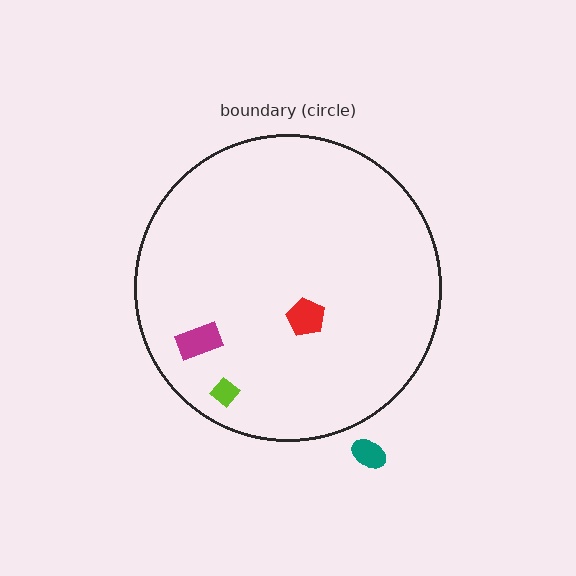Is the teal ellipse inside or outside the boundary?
Outside.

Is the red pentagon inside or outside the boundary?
Inside.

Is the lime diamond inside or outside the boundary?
Inside.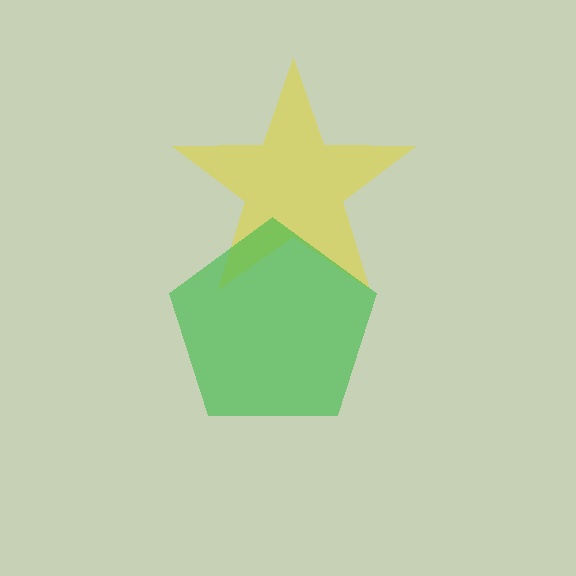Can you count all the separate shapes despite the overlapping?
Yes, there are 2 separate shapes.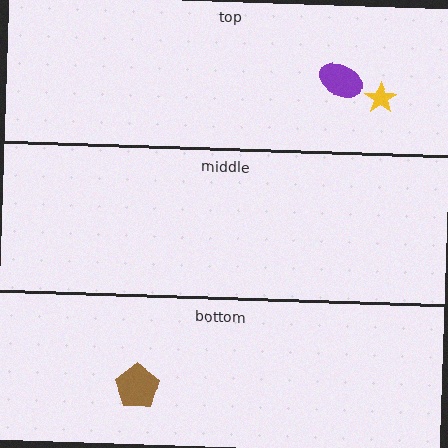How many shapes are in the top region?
2.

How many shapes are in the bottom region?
1.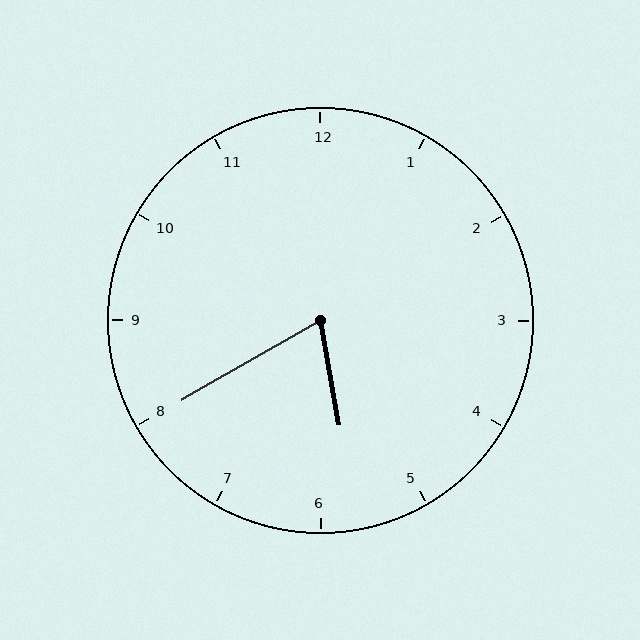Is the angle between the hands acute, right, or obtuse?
It is acute.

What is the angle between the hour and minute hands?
Approximately 70 degrees.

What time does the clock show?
5:40.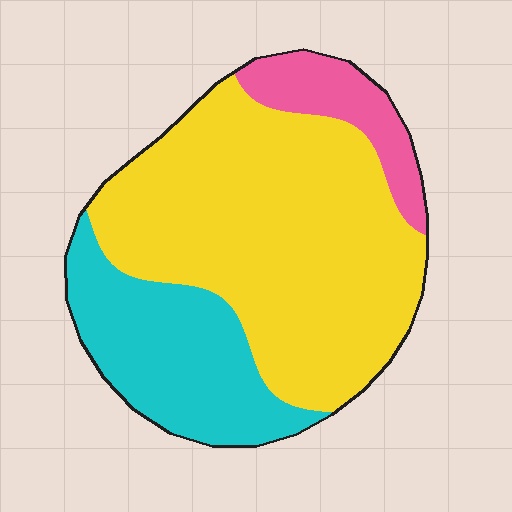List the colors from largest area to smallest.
From largest to smallest: yellow, cyan, pink.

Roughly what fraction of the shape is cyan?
Cyan takes up about one quarter (1/4) of the shape.